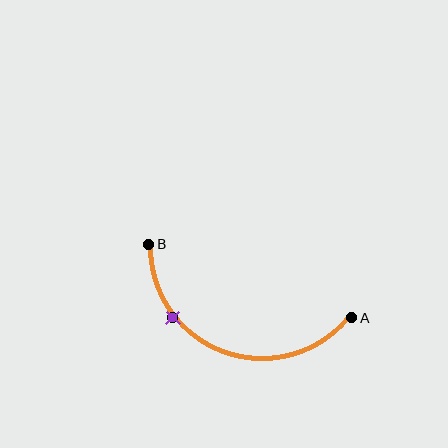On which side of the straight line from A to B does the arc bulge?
The arc bulges below the straight line connecting A and B.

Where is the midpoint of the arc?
The arc midpoint is the point on the curve farthest from the straight line joining A and B. It sits below that line.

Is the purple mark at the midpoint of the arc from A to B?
No. The purple mark lies on the arc but is closer to endpoint B. The arc midpoint would be at the point on the curve equidistant along the arc from both A and B.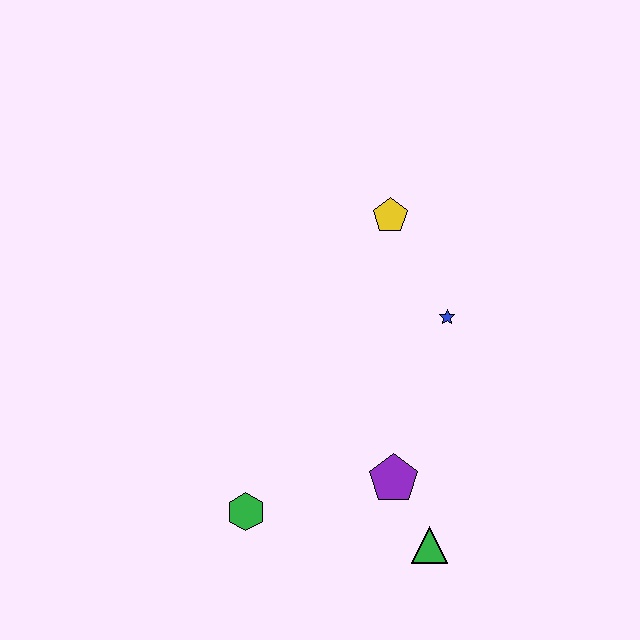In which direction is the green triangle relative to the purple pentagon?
The green triangle is below the purple pentagon.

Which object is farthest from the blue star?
The green hexagon is farthest from the blue star.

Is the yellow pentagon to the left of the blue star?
Yes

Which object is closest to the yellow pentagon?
The blue star is closest to the yellow pentagon.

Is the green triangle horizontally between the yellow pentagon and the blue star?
Yes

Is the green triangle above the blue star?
No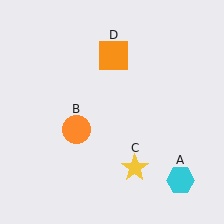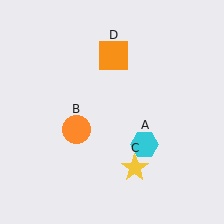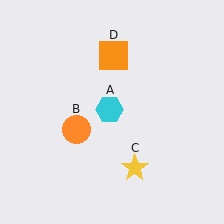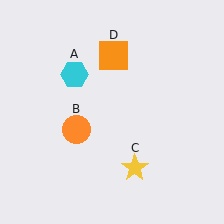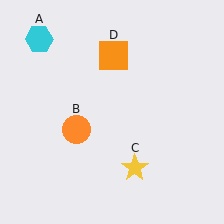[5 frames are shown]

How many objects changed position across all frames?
1 object changed position: cyan hexagon (object A).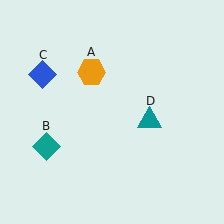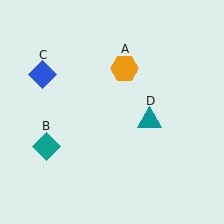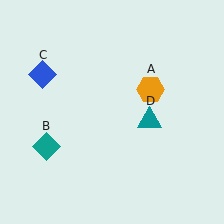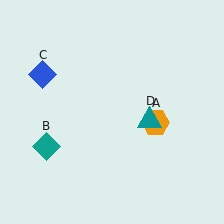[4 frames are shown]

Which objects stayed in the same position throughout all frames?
Teal diamond (object B) and blue diamond (object C) and teal triangle (object D) remained stationary.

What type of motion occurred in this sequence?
The orange hexagon (object A) rotated clockwise around the center of the scene.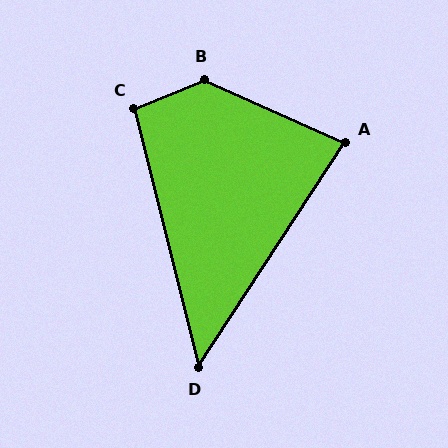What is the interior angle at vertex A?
Approximately 81 degrees (acute).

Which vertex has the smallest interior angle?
D, at approximately 47 degrees.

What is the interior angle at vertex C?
Approximately 99 degrees (obtuse).